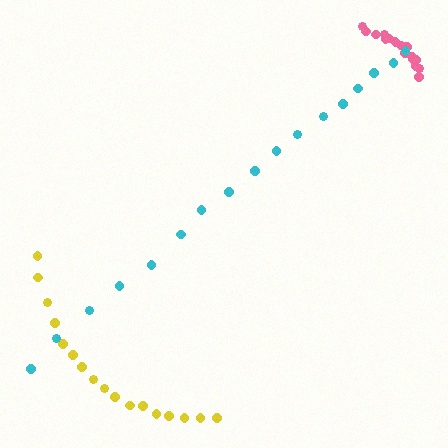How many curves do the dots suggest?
There are 3 distinct paths.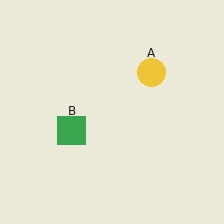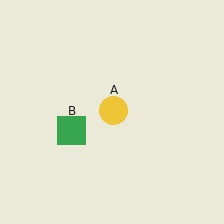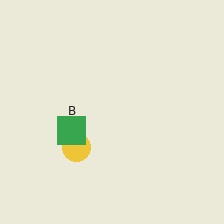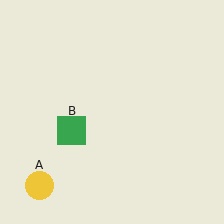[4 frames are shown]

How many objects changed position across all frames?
1 object changed position: yellow circle (object A).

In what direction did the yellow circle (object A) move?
The yellow circle (object A) moved down and to the left.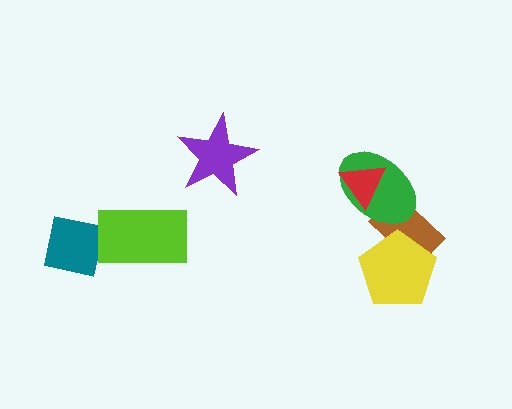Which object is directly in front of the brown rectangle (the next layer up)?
The green ellipse is directly in front of the brown rectangle.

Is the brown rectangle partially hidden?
Yes, it is partially covered by another shape.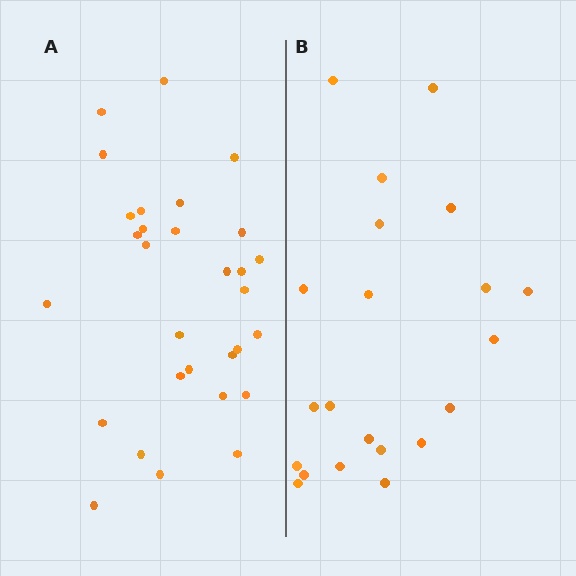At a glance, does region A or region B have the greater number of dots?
Region A (the left region) has more dots.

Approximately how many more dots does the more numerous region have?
Region A has roughly 8 or so more dots than region B.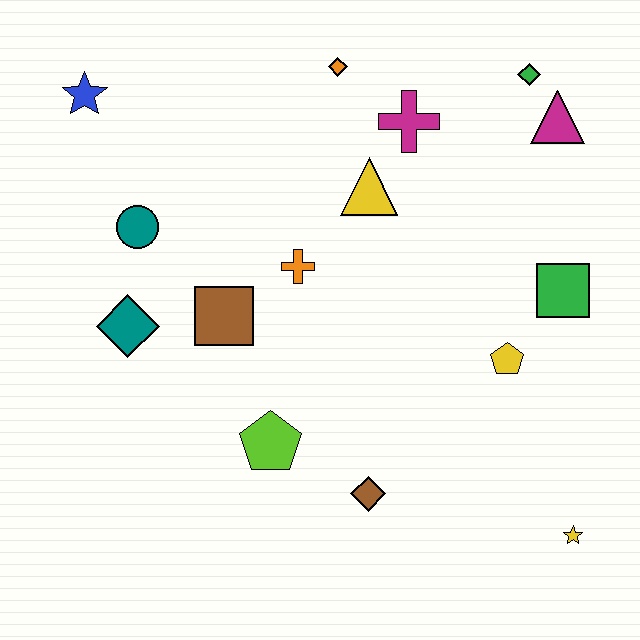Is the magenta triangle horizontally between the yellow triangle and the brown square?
No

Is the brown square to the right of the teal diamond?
Yes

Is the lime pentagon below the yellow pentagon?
Yes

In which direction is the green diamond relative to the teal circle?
The green diamond is to the right of the teal circle.